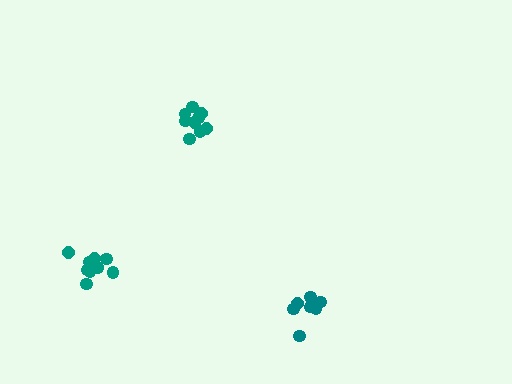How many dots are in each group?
Group 1: 7 dots, Group 2: 9 dots, Group 3: 9 dots (25 total).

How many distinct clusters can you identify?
There are 3 distinct clusters.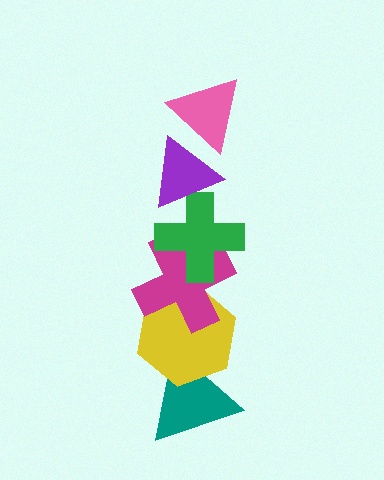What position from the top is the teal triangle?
The teal triangle is 6th from the top.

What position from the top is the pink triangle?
The pink triangle is 1st from the top.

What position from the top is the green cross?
The green cross is 3rd from the top.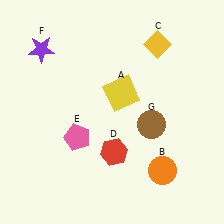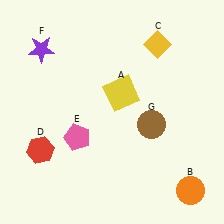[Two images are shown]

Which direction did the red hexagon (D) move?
The red hexagon (D) moved left.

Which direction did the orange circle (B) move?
The orange circle (B) moved right.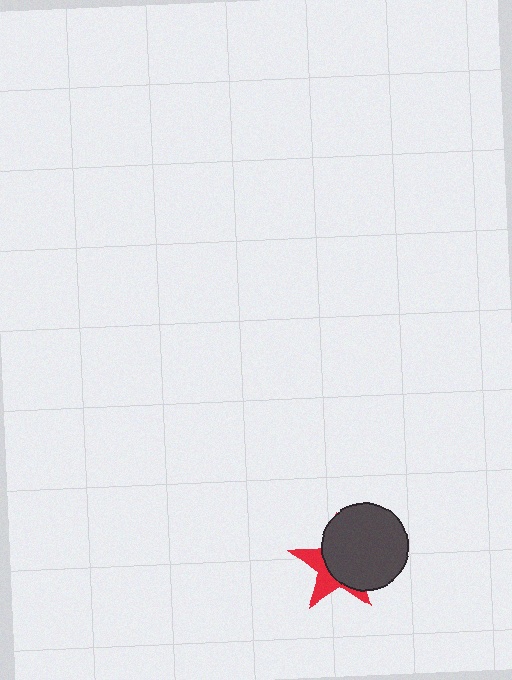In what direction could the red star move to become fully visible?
The red star could move toward the lower-left. That would shift it out from behind the dark gray circle entirely.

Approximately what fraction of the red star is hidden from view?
Roughly 63% of the red star is hidden behind the dark gray circle.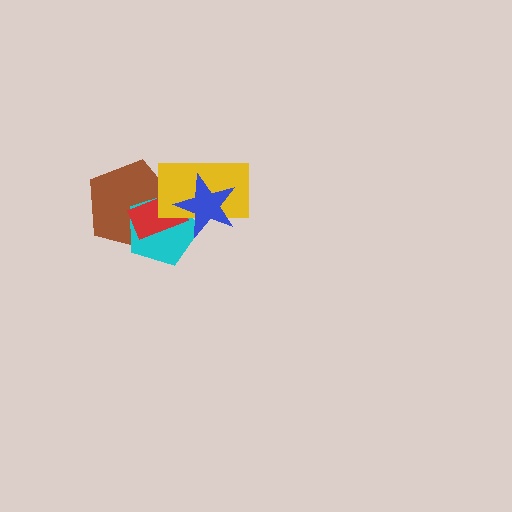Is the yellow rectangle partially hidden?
Yes, it is partially covered by another shape.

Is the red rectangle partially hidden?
Yes, it is partially covered by another shape.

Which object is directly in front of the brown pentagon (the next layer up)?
The cyan pentagon is directly in front of the brown pentagon.